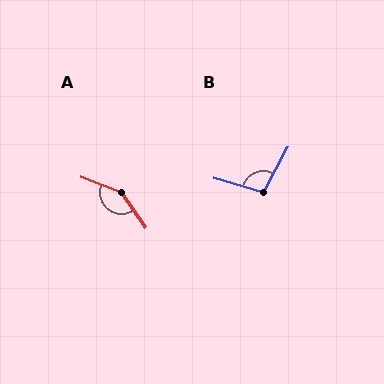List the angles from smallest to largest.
B (102°), A (145°).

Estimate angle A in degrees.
Approximately 145 degrees.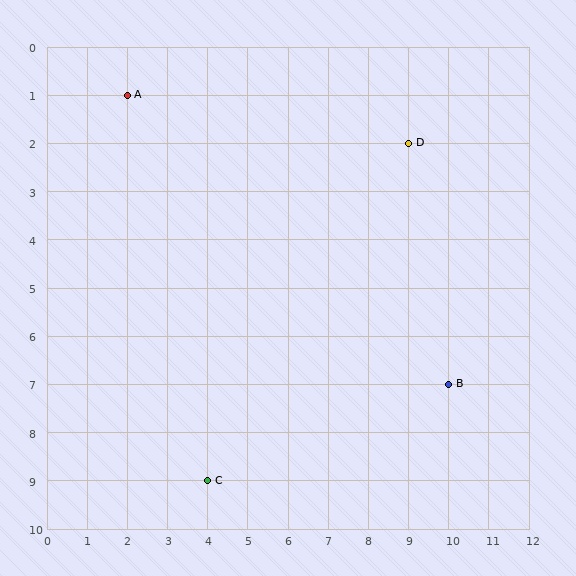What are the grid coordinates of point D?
Point D is at grid coordinates (9, 2).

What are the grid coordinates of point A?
Point A is at grid coordinates (2, 1).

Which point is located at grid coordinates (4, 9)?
Point C is at (4, 9).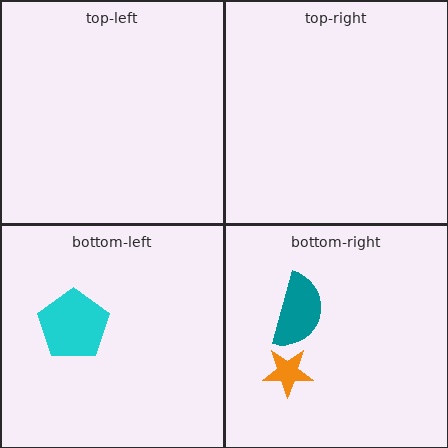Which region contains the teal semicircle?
The bottom-right region.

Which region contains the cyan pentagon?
The bottom-left region.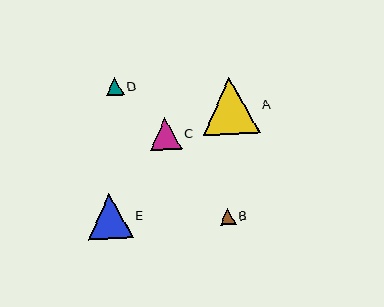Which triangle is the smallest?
Triangle B is the smallest with a size of approximately 16 pixels.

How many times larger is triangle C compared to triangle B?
Triangle C is approximately 2.0 times the size of triangle B.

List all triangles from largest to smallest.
From largest to smallest: A, E, C, D, B.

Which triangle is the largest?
Triangle A is the largest with a size of approximately 57 pixels.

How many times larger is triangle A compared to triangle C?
Triangle A is approximately 1.8 times the size of triangle C.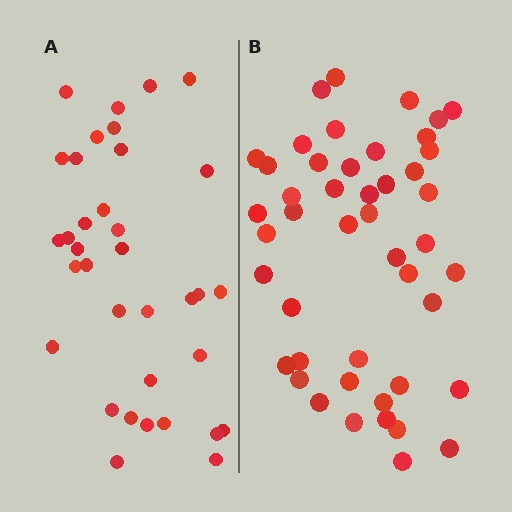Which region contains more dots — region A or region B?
Region B (the right region) has more dots.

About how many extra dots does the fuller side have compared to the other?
Region B has roughly 12 or so more dots than region A.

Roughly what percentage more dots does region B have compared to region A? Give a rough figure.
About 30% more.